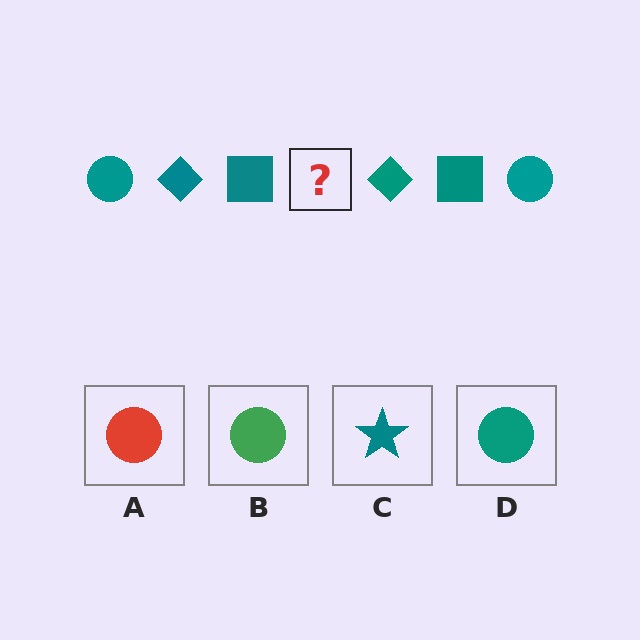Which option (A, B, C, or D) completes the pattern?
D.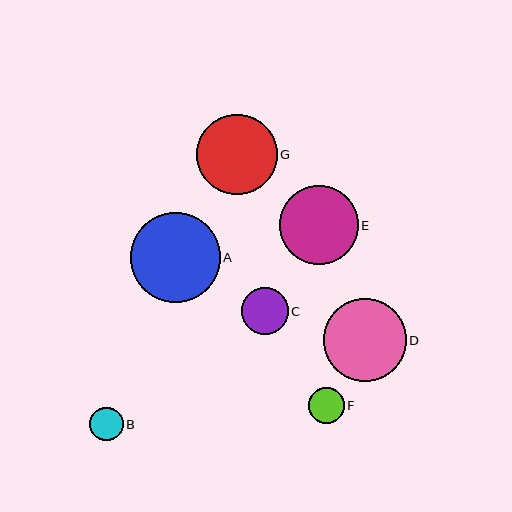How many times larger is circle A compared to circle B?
Circle A is approximately 2.7 times the size of circle B.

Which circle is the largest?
Circle A is the largest with a size of approximately 90 pixels.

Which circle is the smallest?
Circle B is the smallest with a size of approximately 34 pixels.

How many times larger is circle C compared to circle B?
Circle C is approximately 1.4 times the size of circle B.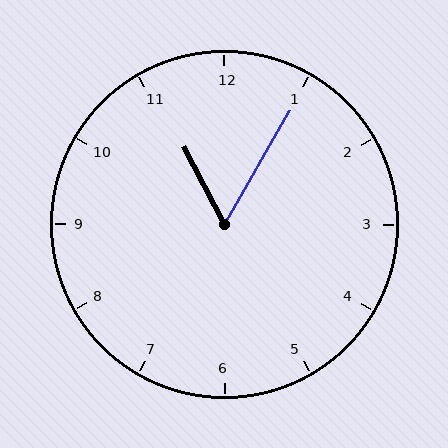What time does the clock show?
11:05.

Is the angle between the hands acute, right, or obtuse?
It is acute.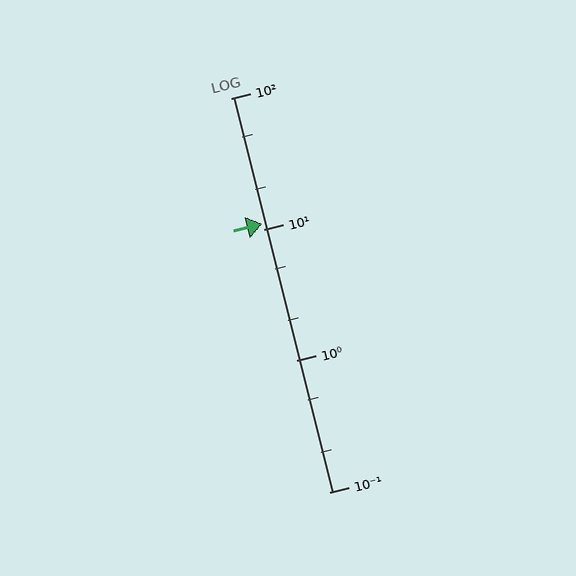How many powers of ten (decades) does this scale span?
The scale spans 3 decades, from 0.1 to 100.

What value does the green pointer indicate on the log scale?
The pointer indicates approximately 11.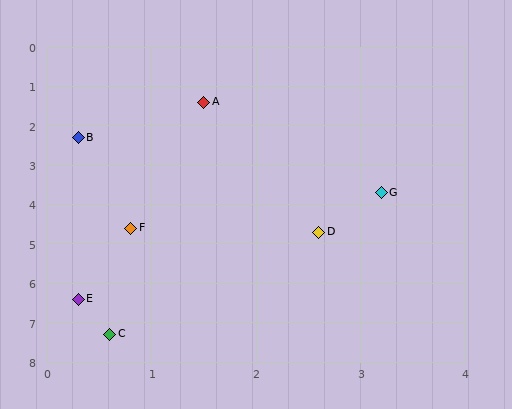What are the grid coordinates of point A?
Point A is at approximately (1.5, 1.4).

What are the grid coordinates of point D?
Point D is at approximately (2.6, 4.7).